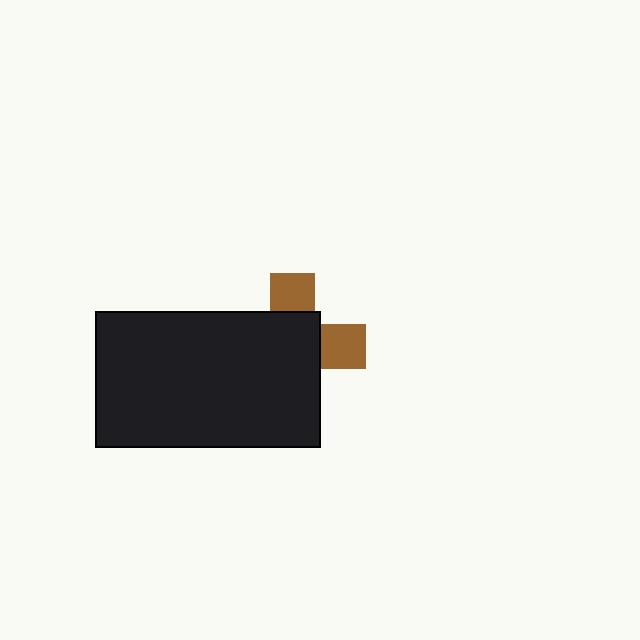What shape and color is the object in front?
The object in front is a black rectangle.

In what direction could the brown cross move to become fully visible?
The brown cross could move toward the upper-right. That would shift it out from behind the black rectangle entirely.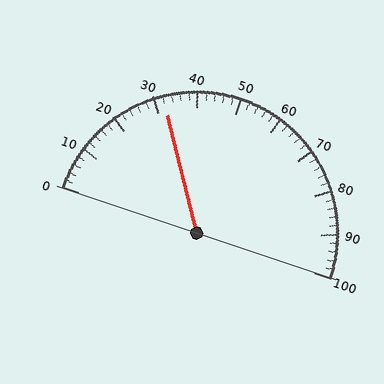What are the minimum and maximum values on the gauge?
The gauge ranges from 0 to 100.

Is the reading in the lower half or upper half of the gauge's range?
The reading is in the lower half of the range (0 to 100).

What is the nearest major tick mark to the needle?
The nearest major tick mark is 30.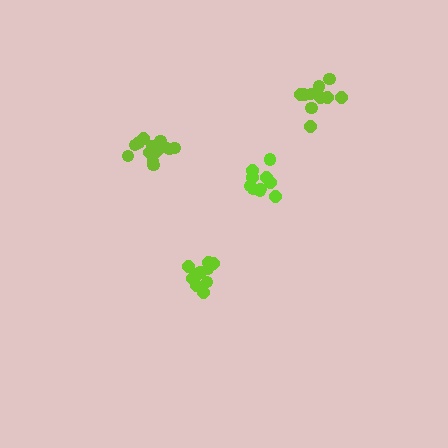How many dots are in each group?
Group 1: 14 dots, Group 2: 10 dots, Group 3: 11 dots, Group 4: 11 dots (46 total).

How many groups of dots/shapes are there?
There are 4 groups.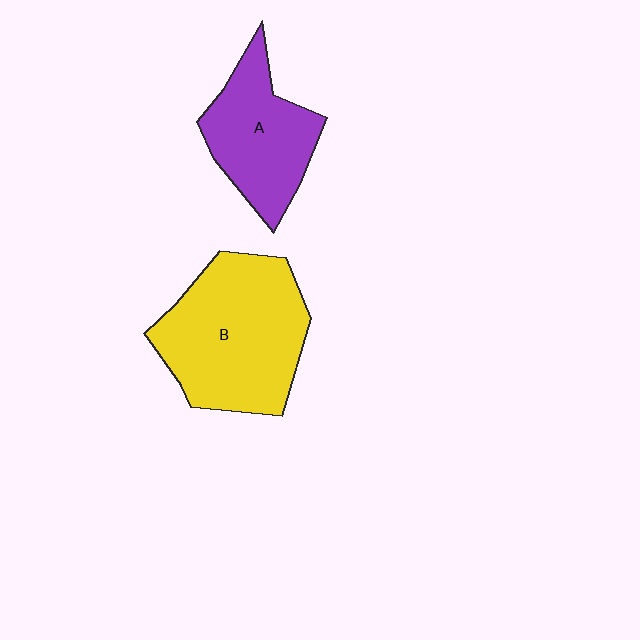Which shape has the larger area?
Shape B (yellow).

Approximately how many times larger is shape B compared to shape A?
Approximately 1.5 times.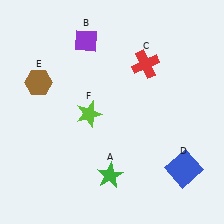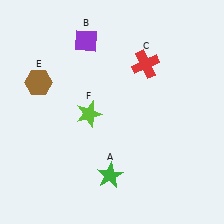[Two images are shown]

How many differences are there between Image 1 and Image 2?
There is 1 difference between the two images.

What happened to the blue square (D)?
The blue square (D) was removed in Image 2. It was in the bottom-right area of Image 1.